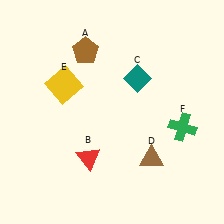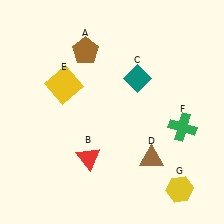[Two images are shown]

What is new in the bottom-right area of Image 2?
A yellow hexagon (G) was added in the bottom-right area of Image 2.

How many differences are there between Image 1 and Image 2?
There is 1 difference between the two images.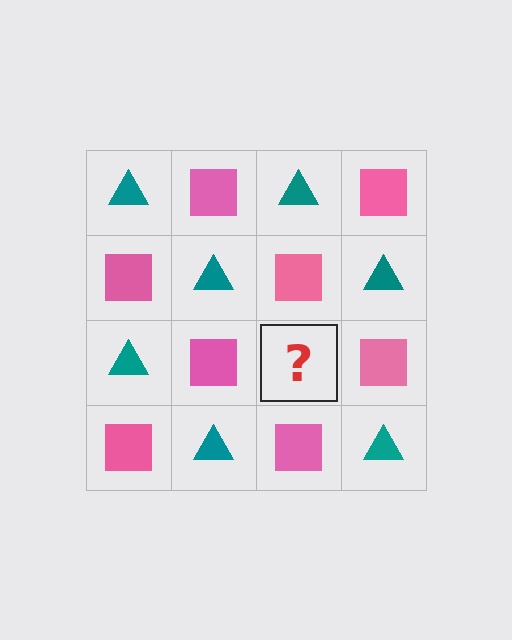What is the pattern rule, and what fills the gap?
The rule is that it alternates teal triangle and pink square in a checkerboard pattern. The gap should be filled with a teal triangle.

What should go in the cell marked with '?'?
The missing cell should contain a teal triangle.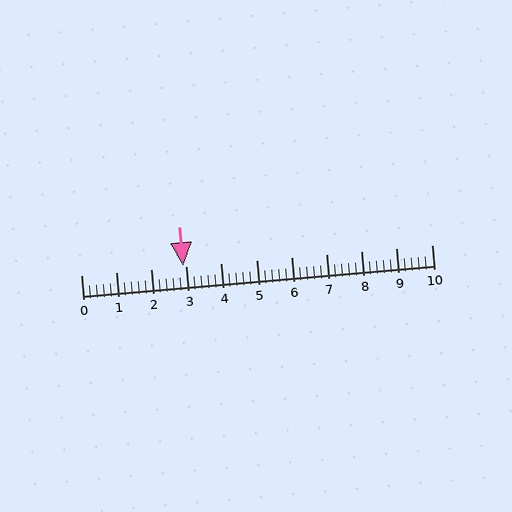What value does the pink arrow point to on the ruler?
The pink arrow points to approximately 2.9.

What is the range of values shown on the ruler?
The ruler shows values from 0 to 10.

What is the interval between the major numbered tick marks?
The major tick marks are spaced 1 units apart.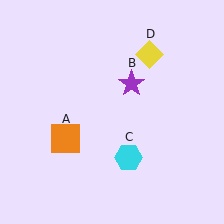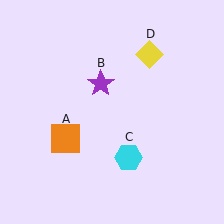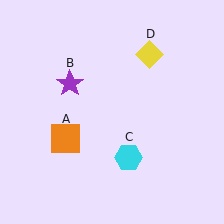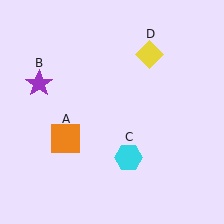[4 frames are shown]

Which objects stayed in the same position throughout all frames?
Orange square (object A) and cyan hexagon (object C) and yellow diamond (object D) remained stationary.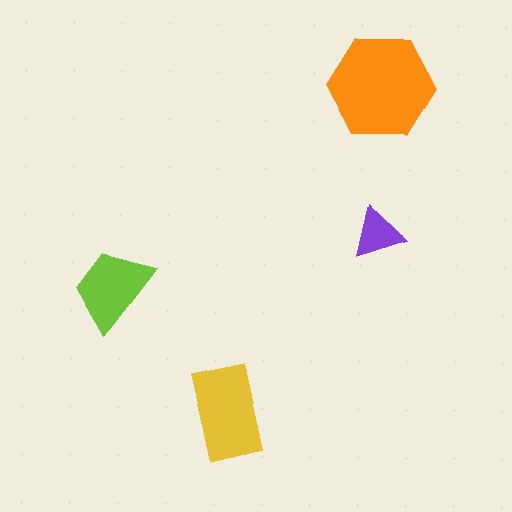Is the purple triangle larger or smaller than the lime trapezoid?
Smaller.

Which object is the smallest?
The purple triangle.